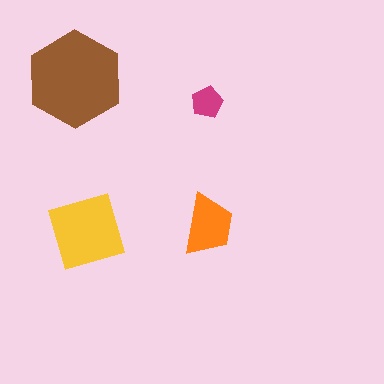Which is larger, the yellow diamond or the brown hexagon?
The brown hexagon.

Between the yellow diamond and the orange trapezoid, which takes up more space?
The yellow diamond.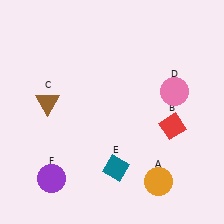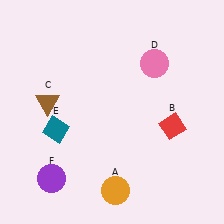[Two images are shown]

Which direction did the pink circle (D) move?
The pink circle (D) moved up.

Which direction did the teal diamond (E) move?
The teal diamond (E) moved left.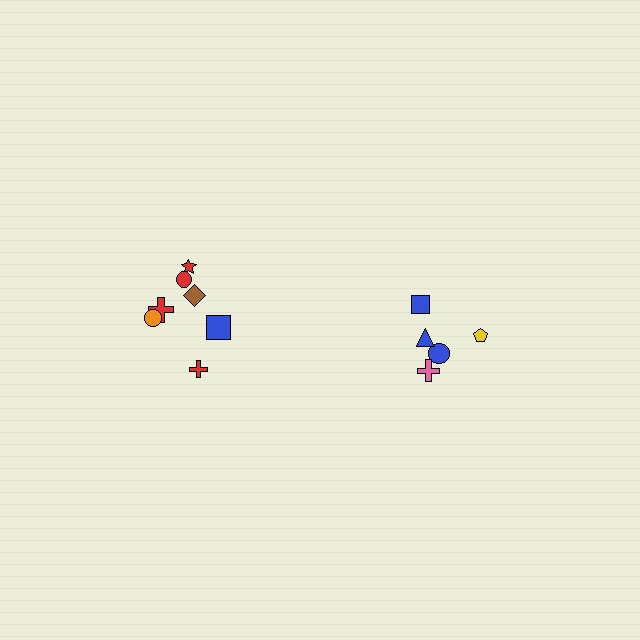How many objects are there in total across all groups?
There are 12 objects.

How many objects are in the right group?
There are 5 objects.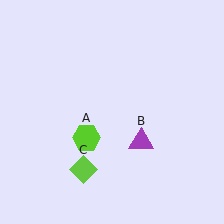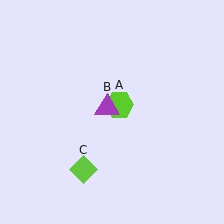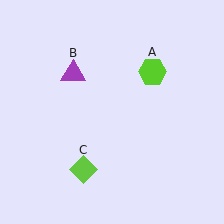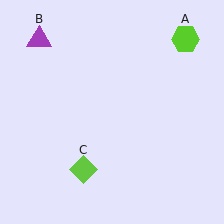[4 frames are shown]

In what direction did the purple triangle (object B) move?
The purple triangle (object B) moved up and to the left.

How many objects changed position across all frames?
2 objects changed position: lime hexagon (object A), purple triangle (object B).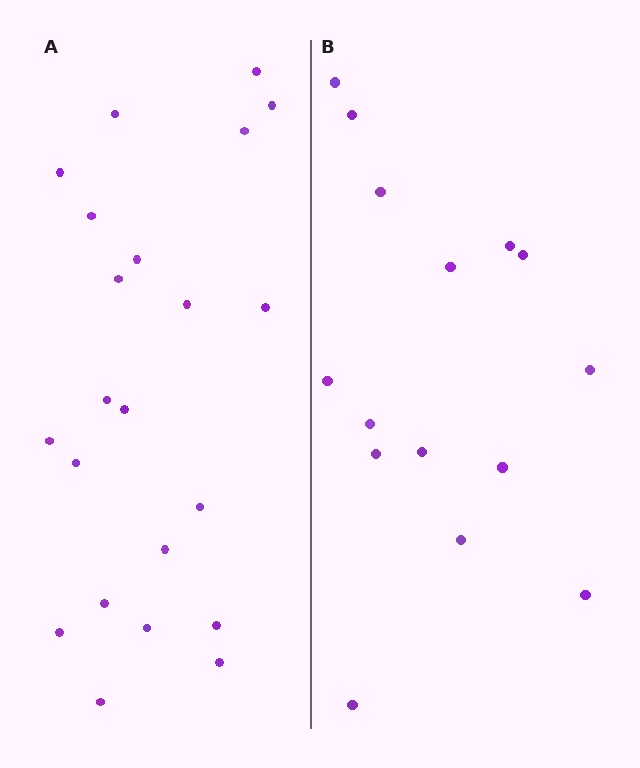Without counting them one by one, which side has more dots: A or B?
Region A (the left region) has more dots.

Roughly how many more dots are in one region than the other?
Region A has roughly 8 or so more dots than region B.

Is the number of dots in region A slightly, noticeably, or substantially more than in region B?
Region A has substantially more. The ratio is roughly 1.5 to 1.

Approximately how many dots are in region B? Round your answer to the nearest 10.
About 20 dots. (The exact count is 15, which rounds to 20.)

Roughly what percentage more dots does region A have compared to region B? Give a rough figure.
About 45% more.